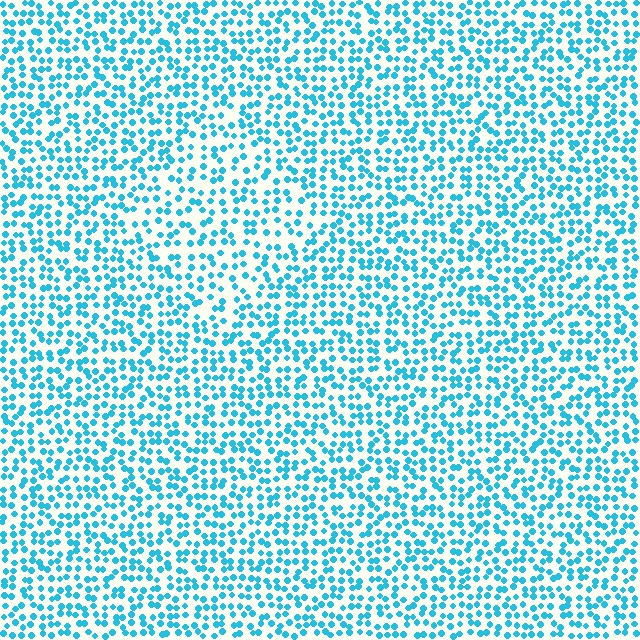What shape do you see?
I see a diamond.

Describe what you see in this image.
The image contains small cyan elements arranged at two different densities. A diamond-shaped region is visible where the elements are less densely packed than the surrounding area.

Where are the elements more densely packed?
The elements are more densely packed outside the diamond boundary.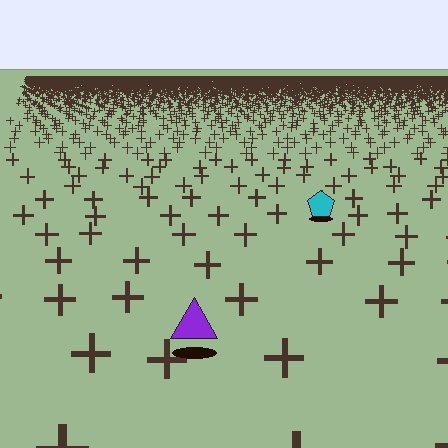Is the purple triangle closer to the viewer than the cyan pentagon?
Yes. The purple triangle is closer — you can tell from the texture gradient: the ground texture is coarser near it.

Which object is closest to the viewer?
The purple triangle is closest. The texture marks near it are larger and more spread out.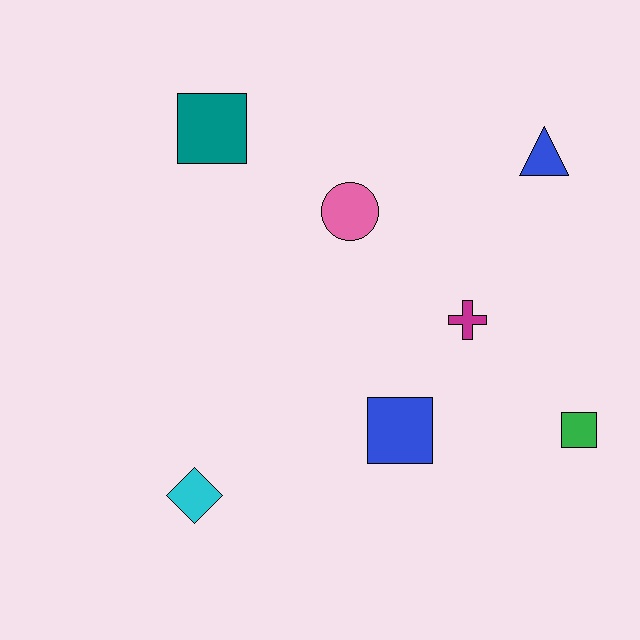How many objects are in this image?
There are 7 objects.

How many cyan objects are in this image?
There is 1 cyan object.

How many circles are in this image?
There is 1 circle.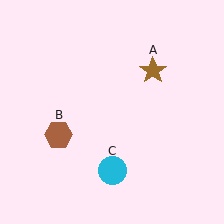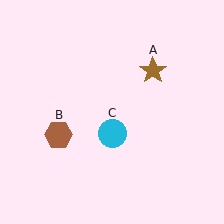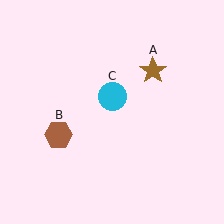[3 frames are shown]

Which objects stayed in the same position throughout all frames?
Brown star (object A) and brown hexagon (object B) remained stationary.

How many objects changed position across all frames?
1 object changed position: cyan circle (object C).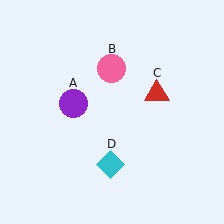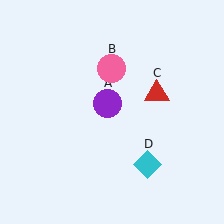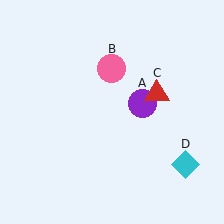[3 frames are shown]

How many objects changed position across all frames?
2 objects changed position: purple circle (object A), cyan diamond (object D).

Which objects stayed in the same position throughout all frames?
Pink circle (object B) and red triangle (object C) remained stationary.